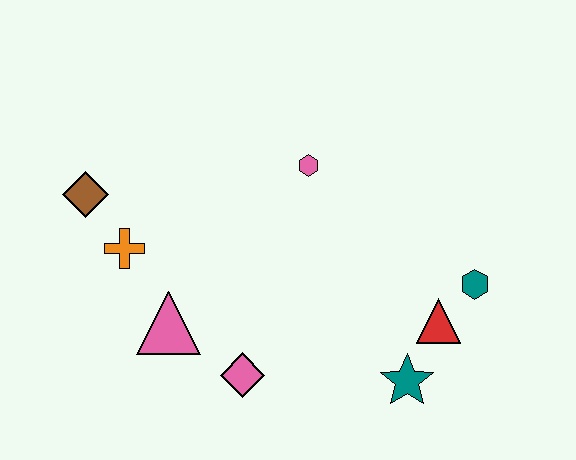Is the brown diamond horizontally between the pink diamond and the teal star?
No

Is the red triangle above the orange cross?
No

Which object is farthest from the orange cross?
The teal hexagon is farthest from the orange cross.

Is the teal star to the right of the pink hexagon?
Yes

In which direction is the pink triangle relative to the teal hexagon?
The pink triangle is to the left of the teal hexagon.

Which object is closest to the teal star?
The red triangle is closest to the teal star.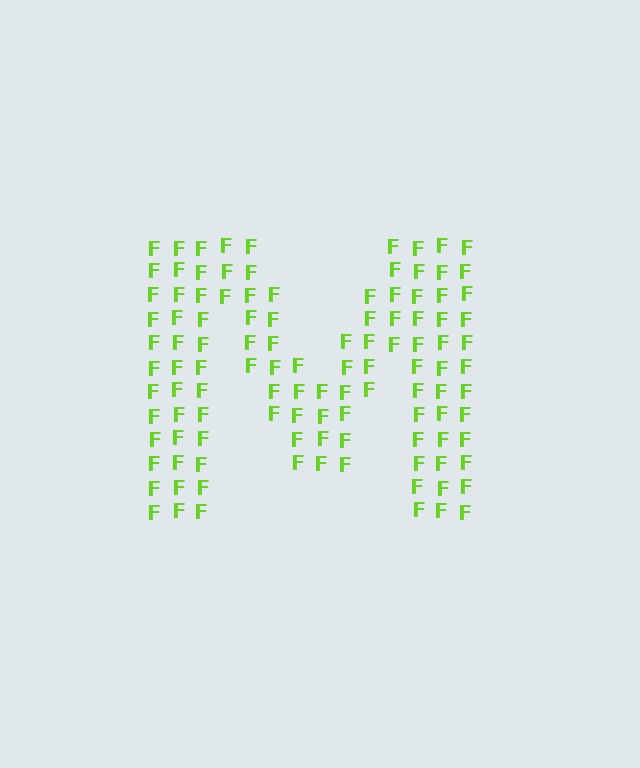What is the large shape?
The large shape is the letter M.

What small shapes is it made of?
It is made of small letter F's.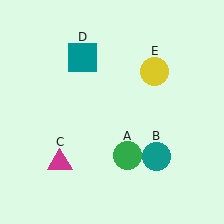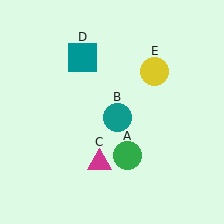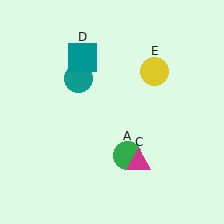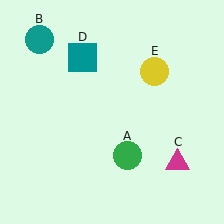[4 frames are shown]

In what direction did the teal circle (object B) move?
The teal circle (object B) moved up and to the left.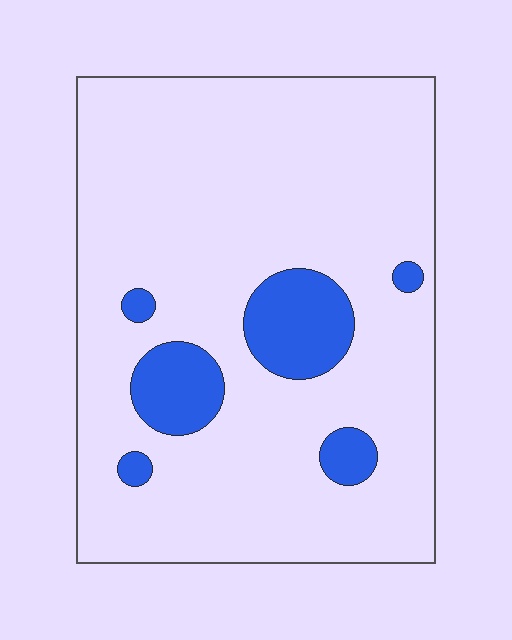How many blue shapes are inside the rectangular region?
6.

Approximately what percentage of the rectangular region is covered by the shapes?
Approximately 15%.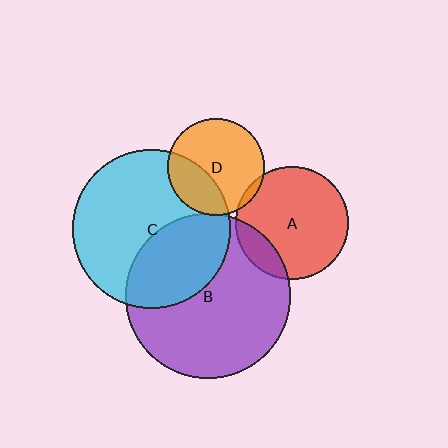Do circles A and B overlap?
Yes.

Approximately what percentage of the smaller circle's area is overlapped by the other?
Approximately 15%.